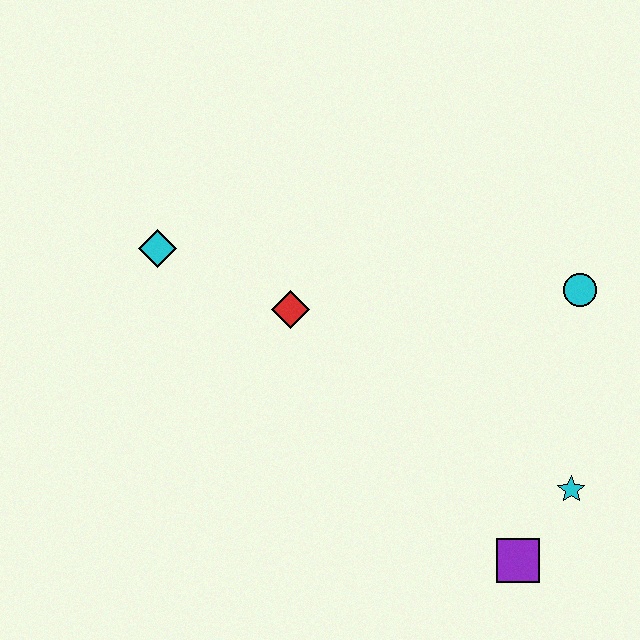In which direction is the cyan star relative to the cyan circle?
The cyan star is below the cyan circle.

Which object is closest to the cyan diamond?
The red diamond is closest to the cyan diamond.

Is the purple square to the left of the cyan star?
Yes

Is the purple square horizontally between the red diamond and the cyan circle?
Yes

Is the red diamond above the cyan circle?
No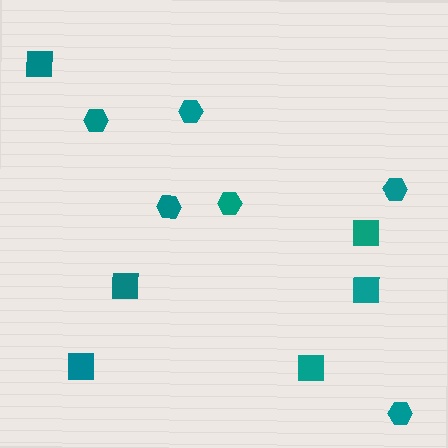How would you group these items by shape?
There are 2 groups: one group of squares (6) and one group of hexagons (6).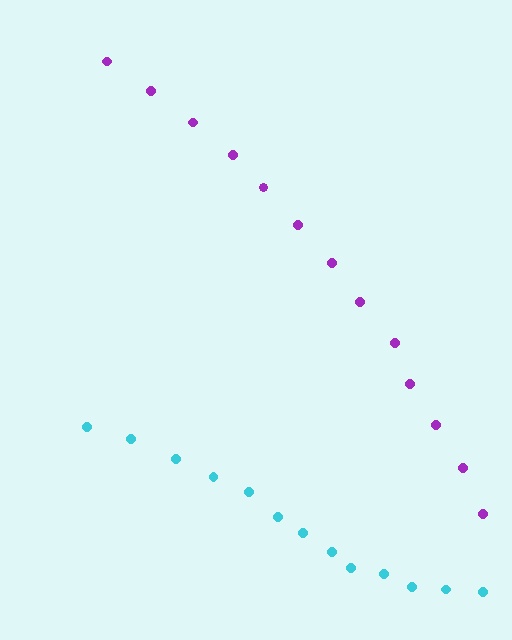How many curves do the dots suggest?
There are 2 distinct paths.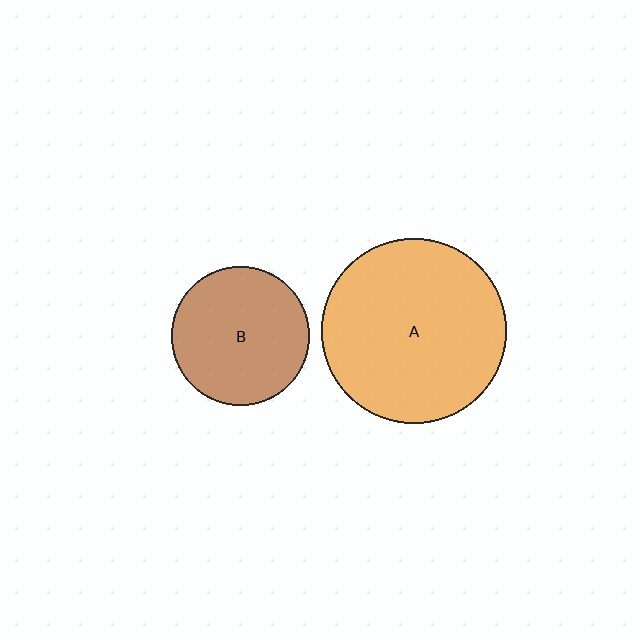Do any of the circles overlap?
No, none of the circles overlap.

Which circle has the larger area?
Circle A (orange).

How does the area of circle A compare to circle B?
Approximately 1.8 times.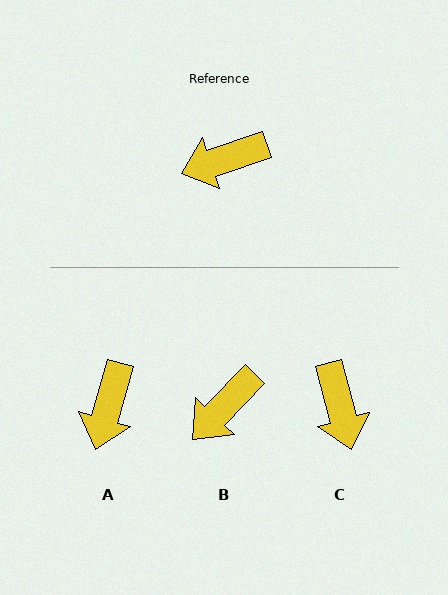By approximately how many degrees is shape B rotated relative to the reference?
Approximately 28 degrees counter-clockwise.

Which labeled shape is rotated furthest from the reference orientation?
C, about 87 degrees away.